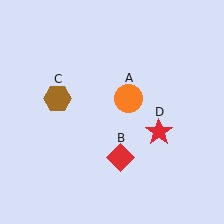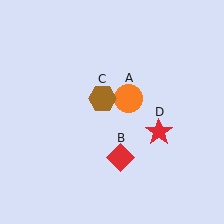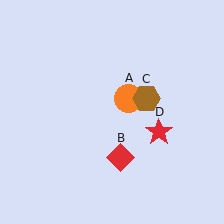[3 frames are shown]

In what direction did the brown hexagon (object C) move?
The brown hexagon (object C) moved right.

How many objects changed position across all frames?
1 object changed position: brown hexagon (object C).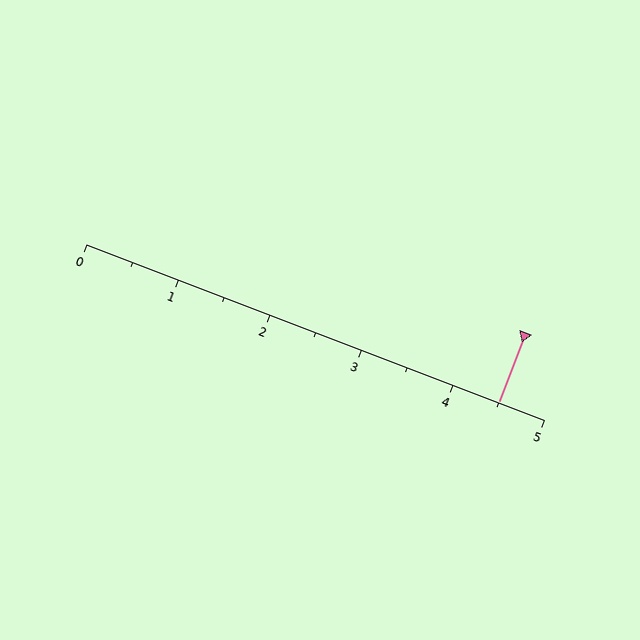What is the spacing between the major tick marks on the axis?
The major ticks are spaced 1 apart.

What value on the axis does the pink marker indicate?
The marker indicates approximately 4.5.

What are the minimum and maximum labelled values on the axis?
The axis runs from 0 to 5.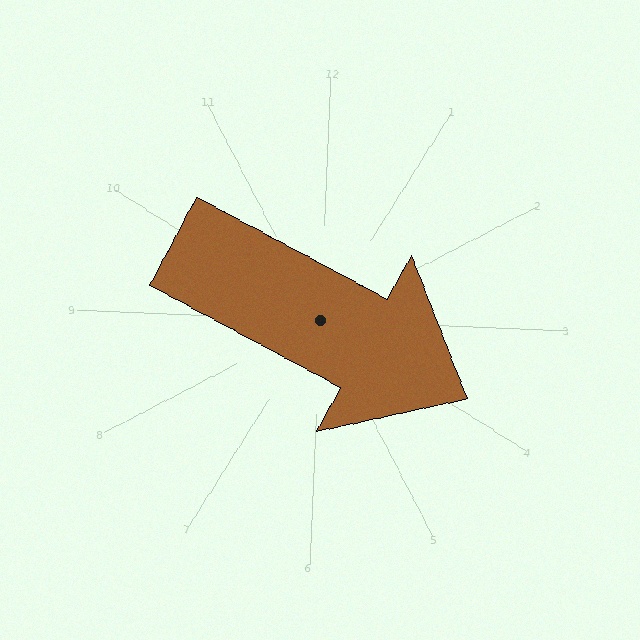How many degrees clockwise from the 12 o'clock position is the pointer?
Approximately 116 degrees.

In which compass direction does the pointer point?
Southeast.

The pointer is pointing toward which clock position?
Roughly 4 o'clock.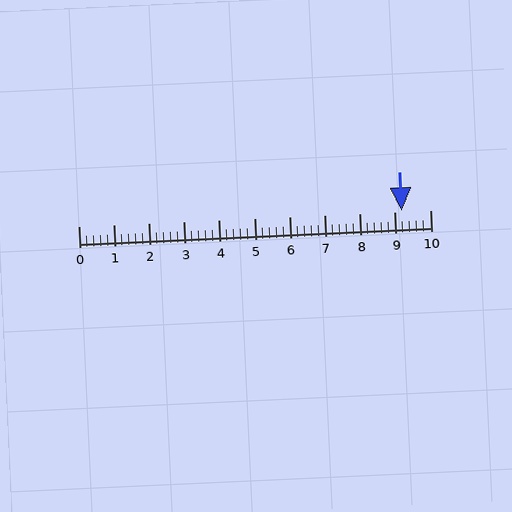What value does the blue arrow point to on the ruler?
The blue arrow points to approximately 9.2.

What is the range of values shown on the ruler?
The ruler shows values from 0 to 10.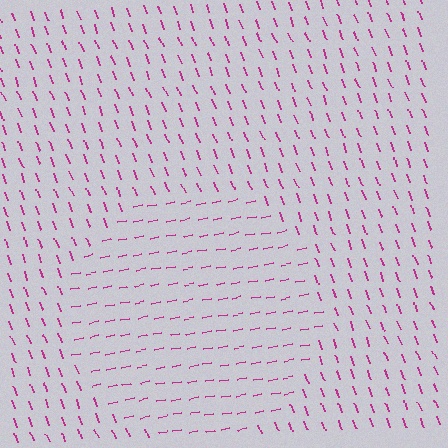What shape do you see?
I see a circle.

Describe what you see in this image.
The image is filled with small magenta line segments. A circle region in the image has lines oriented differently from the surrounding lines, creating a visible texture boundary.